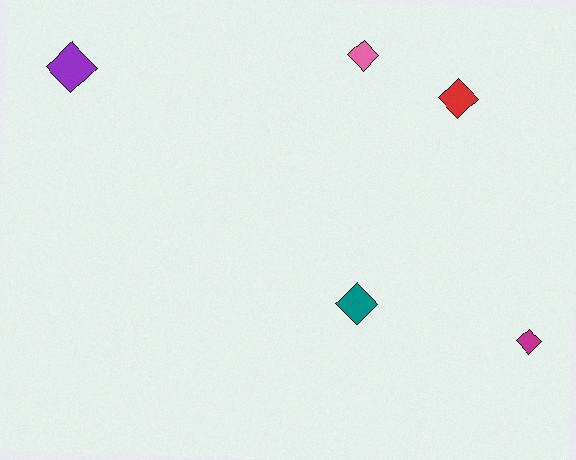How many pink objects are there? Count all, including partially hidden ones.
There is 1 pink object.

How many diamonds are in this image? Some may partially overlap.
There are 5 diamonds.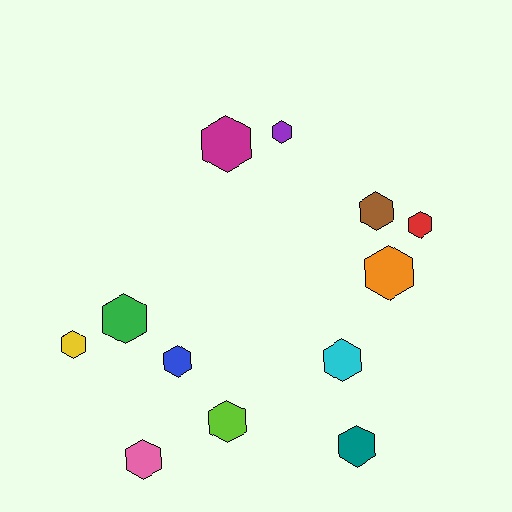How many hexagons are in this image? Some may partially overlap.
There are 12 hexagons.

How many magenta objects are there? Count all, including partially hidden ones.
There is 1 magenta object.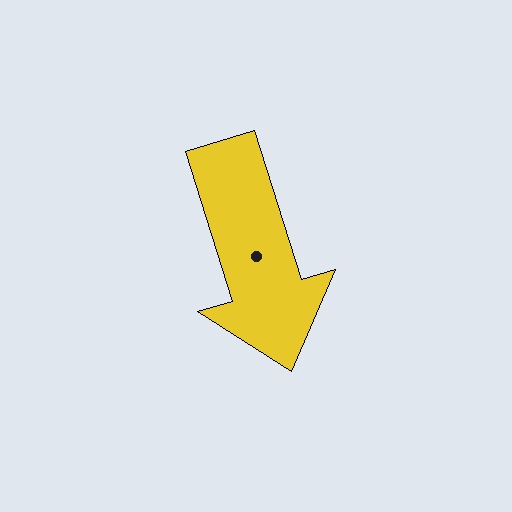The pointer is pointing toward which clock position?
Roughly 5 o'clock.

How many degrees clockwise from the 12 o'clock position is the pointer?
Approximately 163 degrees.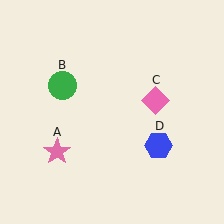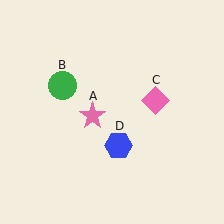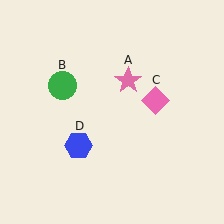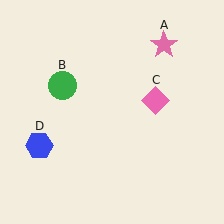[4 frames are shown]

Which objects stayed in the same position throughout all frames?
Green circle (object B) and pink diamond (object C) remained stationary.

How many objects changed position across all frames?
2 objects changed position: pink star (object A), blue hexagon (object D).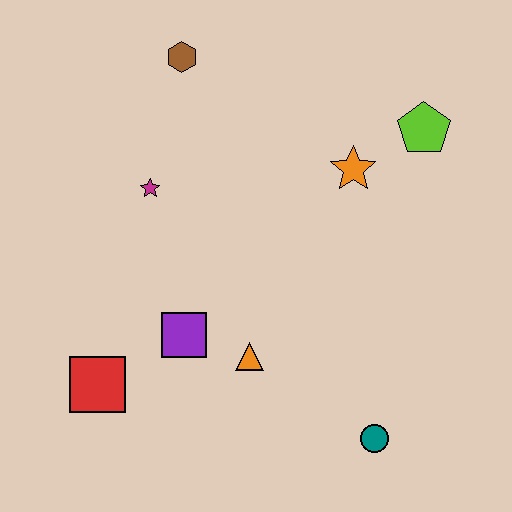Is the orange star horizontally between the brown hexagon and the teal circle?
Yes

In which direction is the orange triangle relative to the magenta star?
The orange triangle is below the magenta star.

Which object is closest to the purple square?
The orange triangle is closest to the purple square.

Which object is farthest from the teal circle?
The brown hexagon is farthest from the teal circle.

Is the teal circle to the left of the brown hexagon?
No